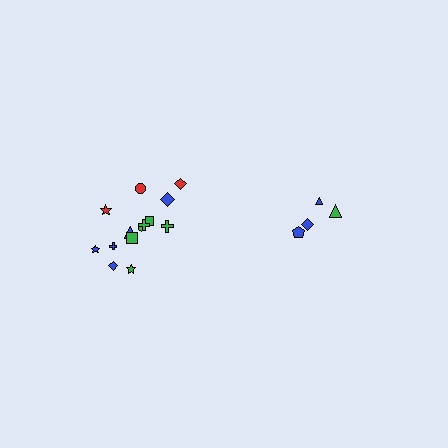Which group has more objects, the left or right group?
The left group.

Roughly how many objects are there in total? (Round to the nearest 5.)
Roughly 20 objects in total.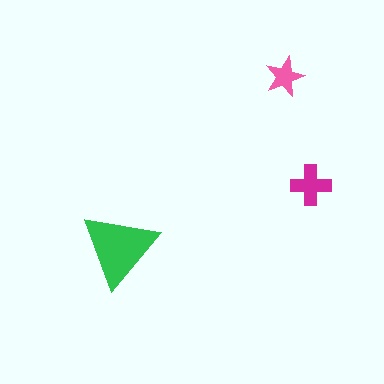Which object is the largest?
The green triangle.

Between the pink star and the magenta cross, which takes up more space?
The magenta cross.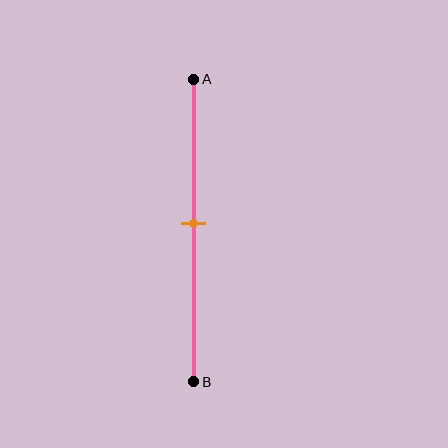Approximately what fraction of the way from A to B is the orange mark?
The orange mark is approximately 50% of the way from A to B.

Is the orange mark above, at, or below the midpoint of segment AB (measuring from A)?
The orange mark is approximately at the midpoint of segment AB.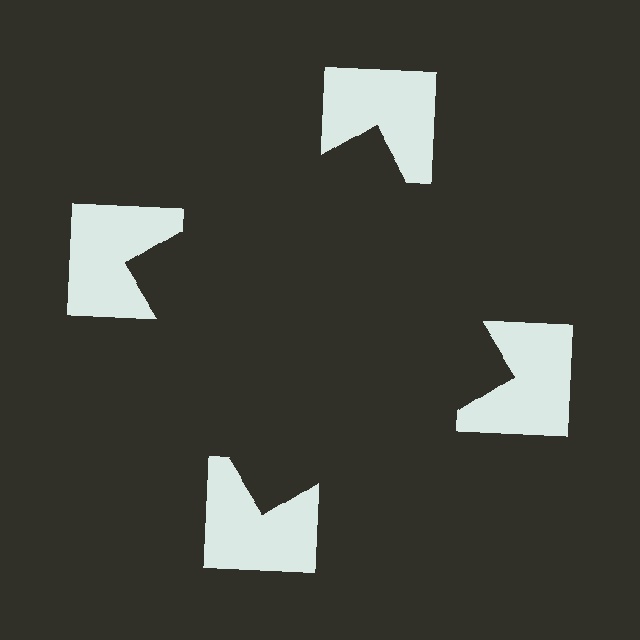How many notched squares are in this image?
There are 4 — one at each vertex of the illusory square.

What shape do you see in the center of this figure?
An illusory square — its edges are inferred from the aligned wedge cuts in the notched squares, not physically drawn.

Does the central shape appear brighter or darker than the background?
It typically appears slightly darker than the background, even though no actual brightness change is drawn.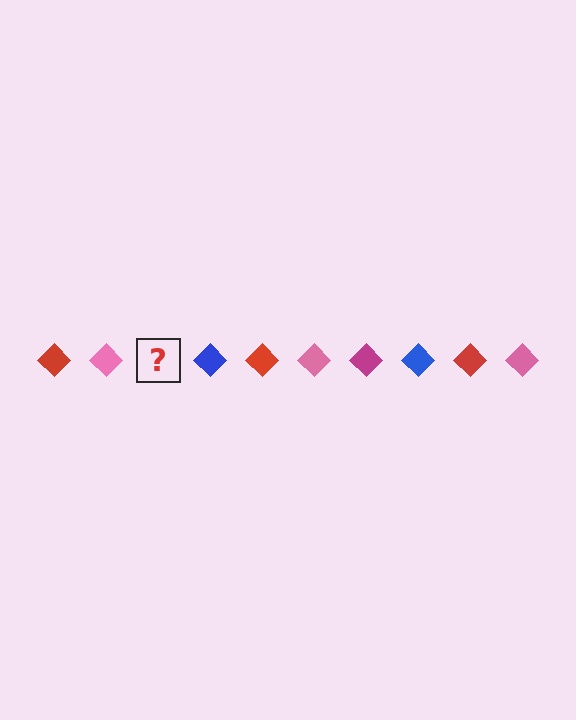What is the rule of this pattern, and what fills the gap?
The rule is that the pattern cycles through red, pink, magenta, blue diamonds. The gap should be filled with a magenta diamond.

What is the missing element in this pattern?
The missing element is a magenta diamond.